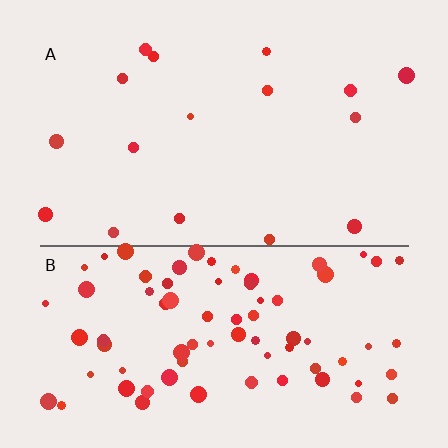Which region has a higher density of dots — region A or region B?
B (the bottom).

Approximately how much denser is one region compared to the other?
Approximately 4.9× — region B over region A.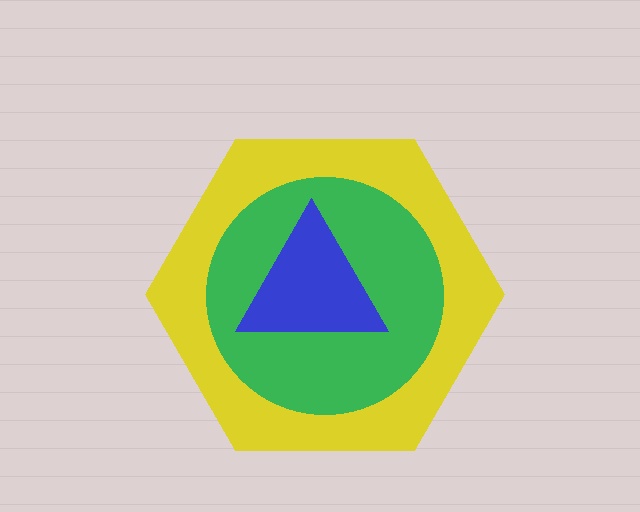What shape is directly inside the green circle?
The blue triangle.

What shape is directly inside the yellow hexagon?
The green circle.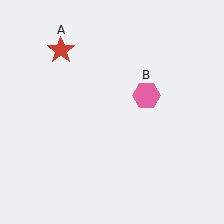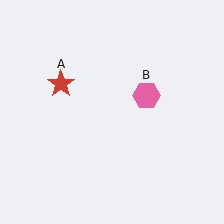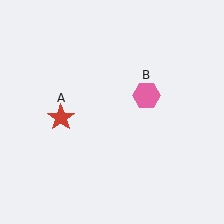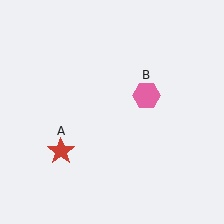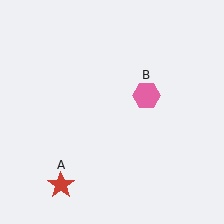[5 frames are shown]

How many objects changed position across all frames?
1 object changed position: red star (object A).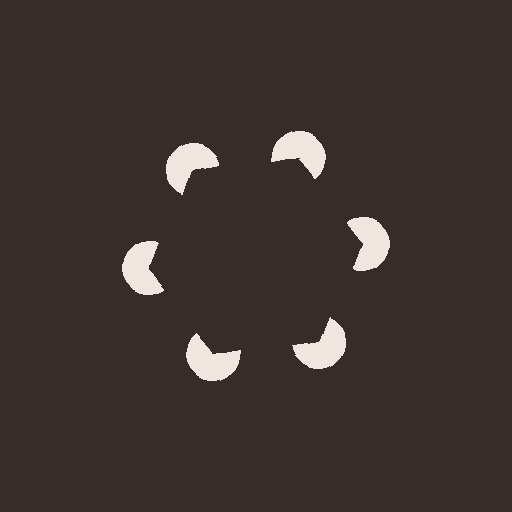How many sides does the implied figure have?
6 sides.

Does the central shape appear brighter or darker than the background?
It typically appears slightly darker than the background, even though no actual brightness change is drawn.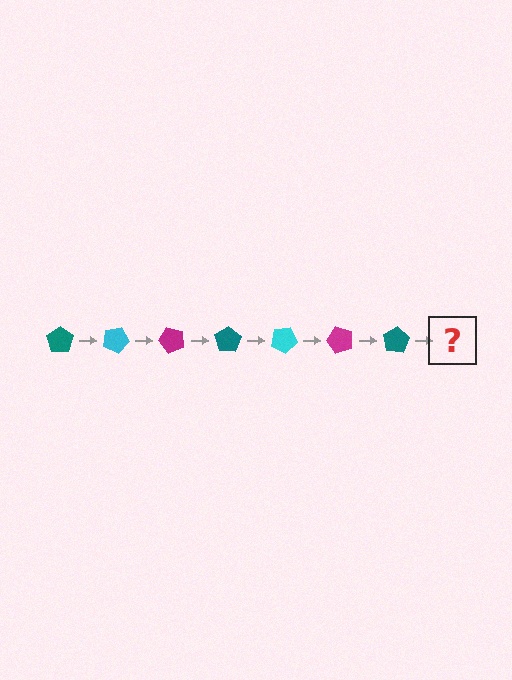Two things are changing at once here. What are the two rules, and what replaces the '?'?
The two rules are that it rotates 25 degrees each step and the color cycles through teal, cyan, and magenta. The '?' should be a cyan pentagon, rotated 175 degrees from the start.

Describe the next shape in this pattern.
It should be a cyan pentagon, rotated 175 degrees from the start.